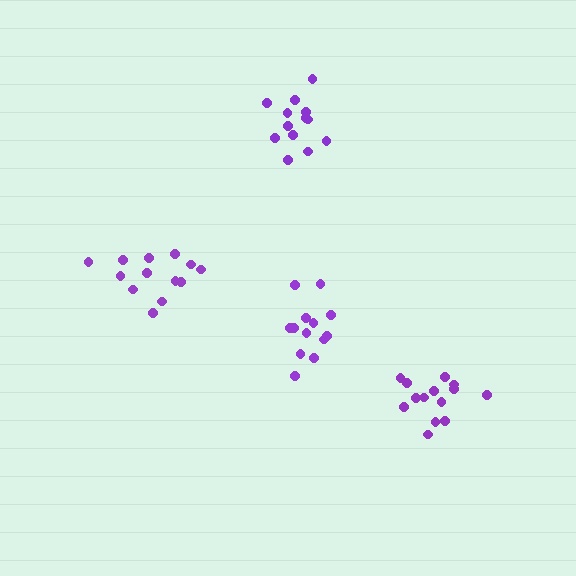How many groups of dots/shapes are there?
There are 4 groups.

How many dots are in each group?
Group 1: 13 dots, Group 2: 13 dots, Group 3: 13 dots, Group 4: 14 dots (53 total).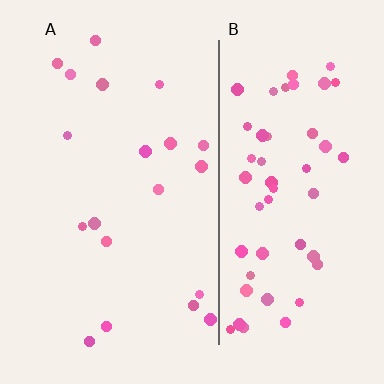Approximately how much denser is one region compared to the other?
Approximately 2.7× — region B over region A.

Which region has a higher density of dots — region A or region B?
B (the right).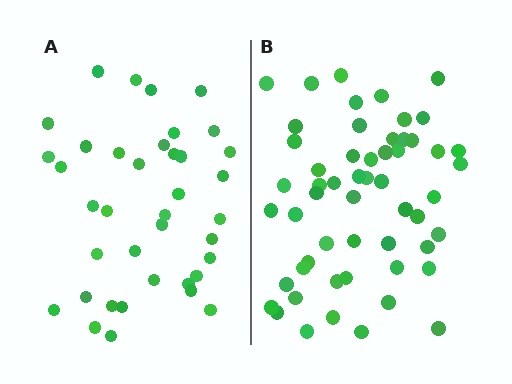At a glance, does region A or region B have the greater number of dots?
Region B (the right region) has more dots.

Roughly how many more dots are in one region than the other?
Region B has approximately 15 more dots than region A.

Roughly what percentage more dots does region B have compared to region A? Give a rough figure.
About 45% more.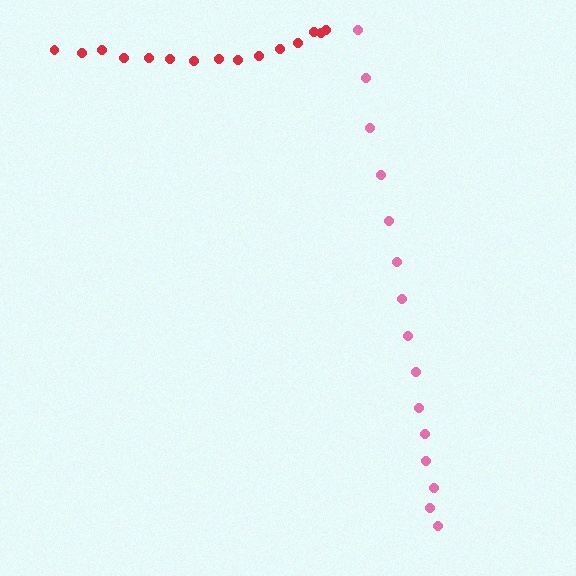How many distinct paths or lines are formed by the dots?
There are 2 distinct paths.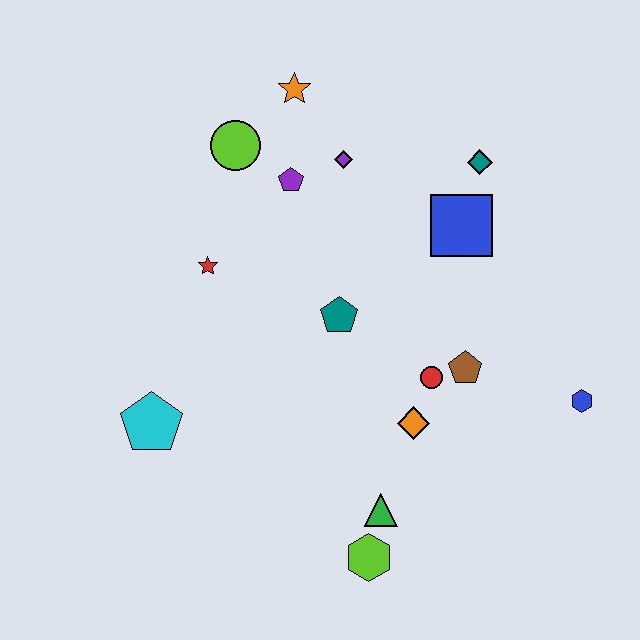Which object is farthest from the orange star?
The lime hexagon is farthest from the orange star.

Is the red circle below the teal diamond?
Yes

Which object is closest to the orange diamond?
The red circle is closest to the orange diamond.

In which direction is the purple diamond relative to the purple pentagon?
The purple diamond is to the right of the purple pentagon.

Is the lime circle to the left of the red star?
No